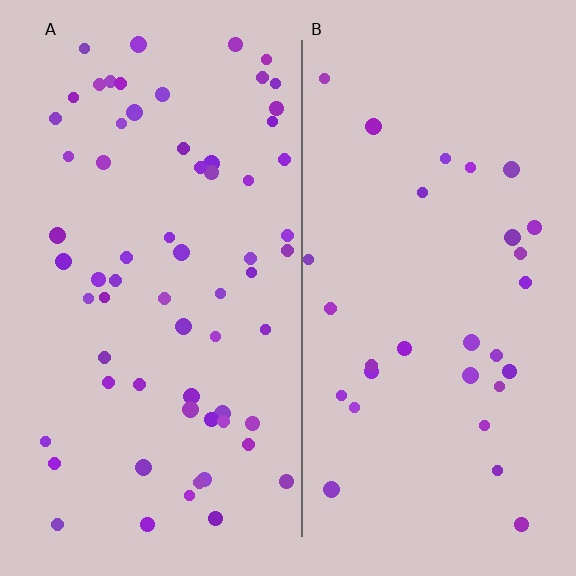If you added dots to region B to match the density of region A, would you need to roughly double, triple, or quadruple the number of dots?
Approximately double.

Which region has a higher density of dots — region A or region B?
A (the left).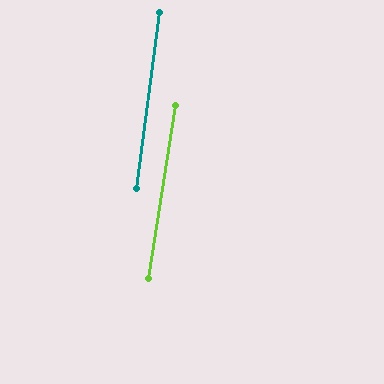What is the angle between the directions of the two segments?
Approximately 2 degrees.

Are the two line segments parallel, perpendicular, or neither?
Parallel — their directions differ by only 1.5°.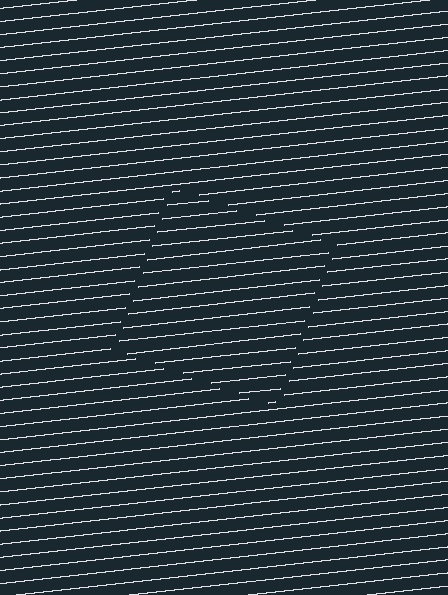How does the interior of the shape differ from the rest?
The interior of the shape contains the same grating, shifted by half a period — the contour is defined by the phase discontinuity where line-ends from the inner and outer gratings abut.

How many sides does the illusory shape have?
4 sides — the line-ends trace a square.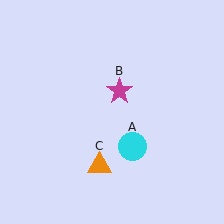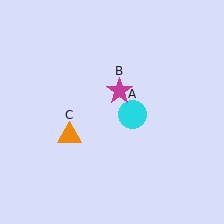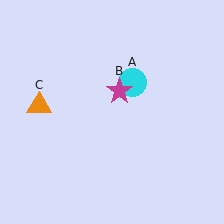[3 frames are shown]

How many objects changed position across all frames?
2 objects changed position: cyan circle (object A), orange triangle (object C).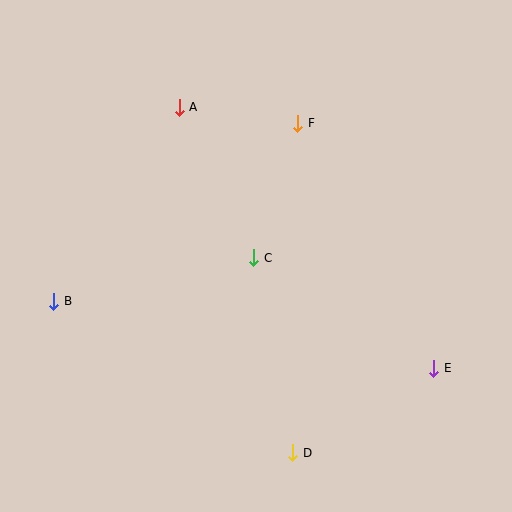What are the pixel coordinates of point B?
Point B is at (54, 301).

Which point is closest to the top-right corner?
Point F is closest to the top-right corner.